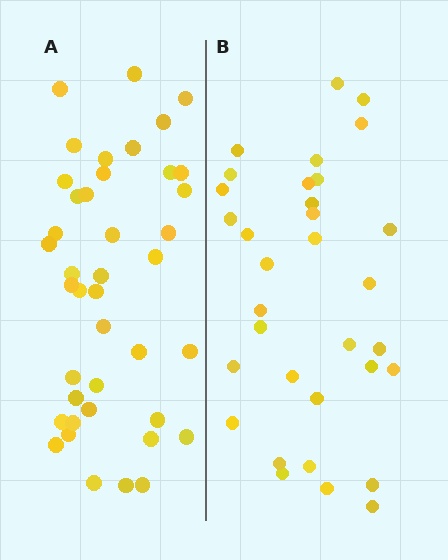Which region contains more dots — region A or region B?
Region A (the left region) has more dots.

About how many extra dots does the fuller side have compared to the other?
Region A has roughly 8 or so more dots than region B.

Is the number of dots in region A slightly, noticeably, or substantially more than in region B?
Region A has only slightly more — the two regions are fairly close. The ratio is roughly 1.2 to 1.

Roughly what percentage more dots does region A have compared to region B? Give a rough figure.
About 25% more.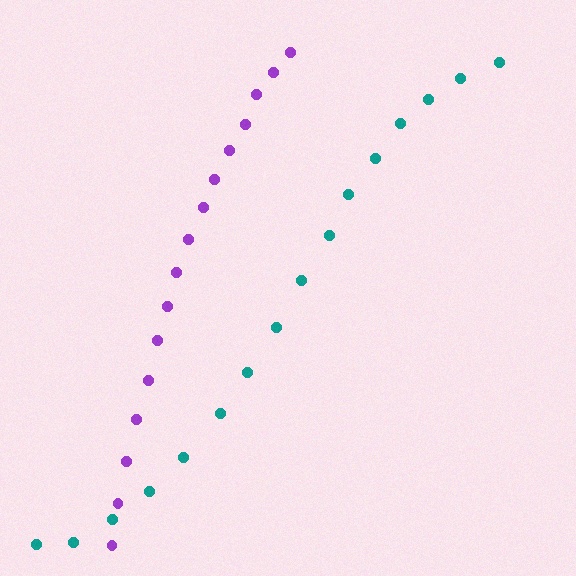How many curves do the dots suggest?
There are 2 distinct paths.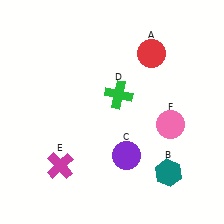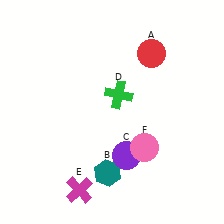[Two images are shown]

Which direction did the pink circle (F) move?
The pink circle (F) moved left.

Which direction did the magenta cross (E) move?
The magenta cross (E) moved down.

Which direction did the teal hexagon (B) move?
The teal hexagon (B) moved left.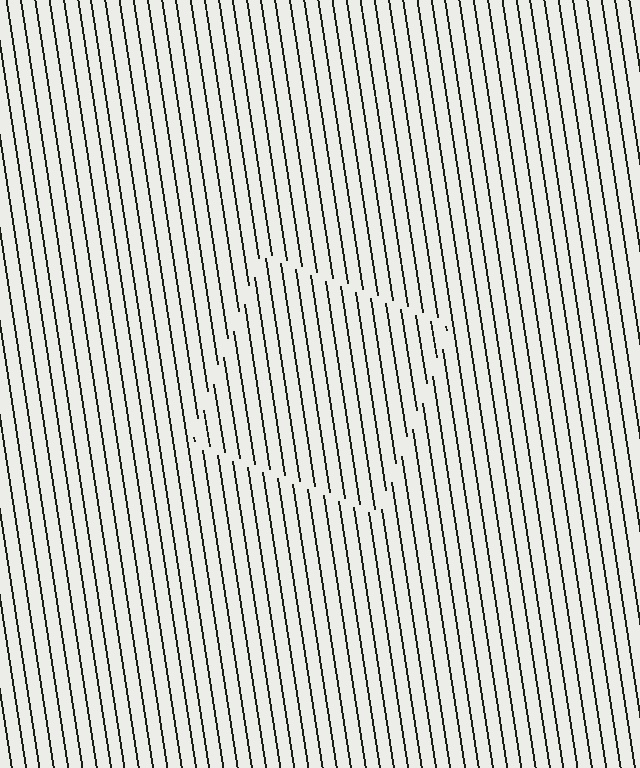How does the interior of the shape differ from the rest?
The interior of the shape contains the same grating, shifted by half a period — the contour is defined by the phase discontinuity where line-ends from the inner and outer gratings abut.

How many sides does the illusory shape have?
4 sides — the line-ends trace a square.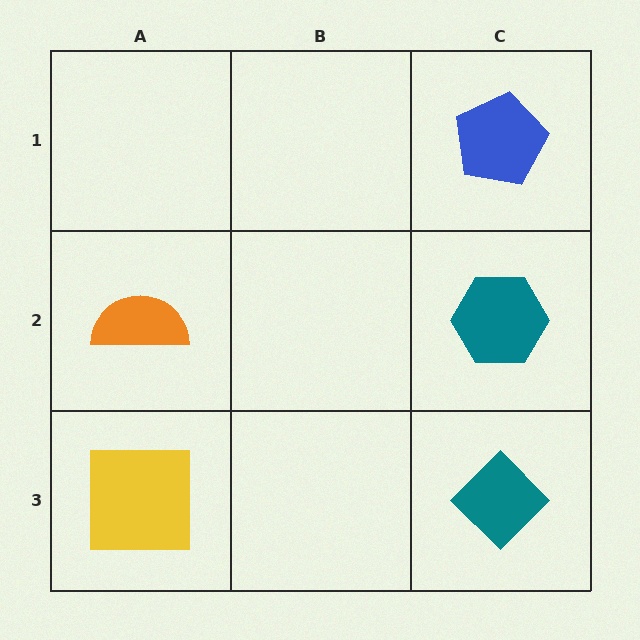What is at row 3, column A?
A yellow square.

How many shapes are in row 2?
2 shapes.